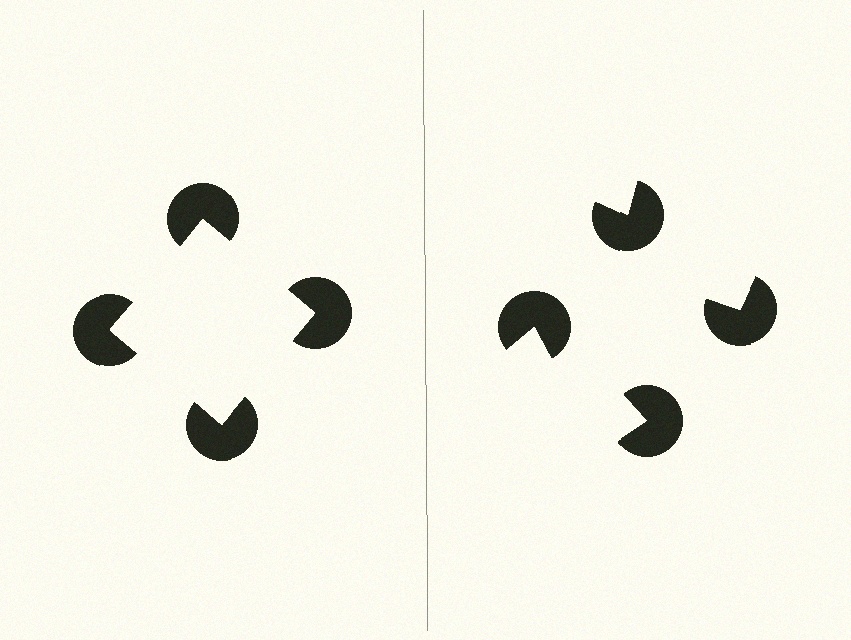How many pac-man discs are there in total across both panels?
8 — 4 on each side.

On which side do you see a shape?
An illusory square appears on the left side. On the right side the wedge cuts are rotated, so no coherent shape forms.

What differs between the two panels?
The pac-man discs are positioned identically on both sides; only the wedge orientations differ. On the left they align to a square; on the right they are misaligned.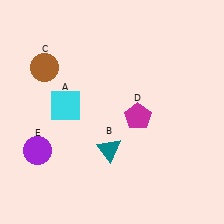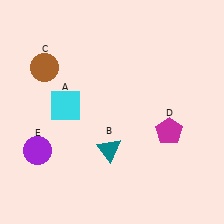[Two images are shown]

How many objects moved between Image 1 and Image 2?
1 object moved between the two images.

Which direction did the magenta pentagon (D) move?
The magenta pentagon (D) moved right.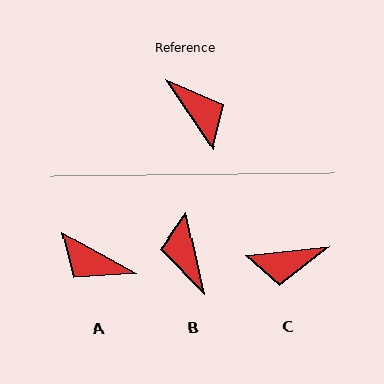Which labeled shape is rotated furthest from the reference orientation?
B, about 158 degrees away.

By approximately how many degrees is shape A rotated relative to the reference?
Approximately 153 degrees clockwise.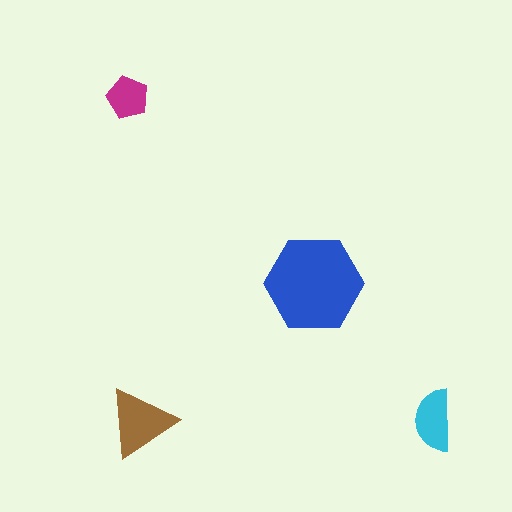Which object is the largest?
The blue hexagon.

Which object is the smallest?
The magenta pentagon.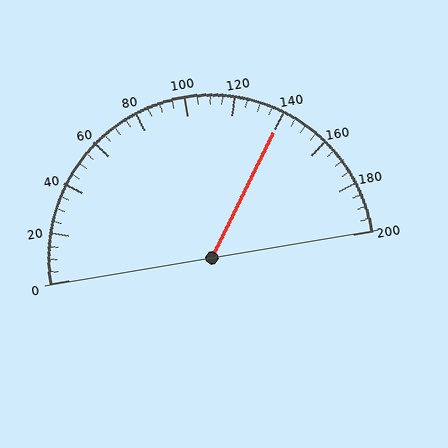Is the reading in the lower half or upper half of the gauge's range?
The reading is in the upper half of the range (0 to 200).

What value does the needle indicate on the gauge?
The needle indicates approximately 140.